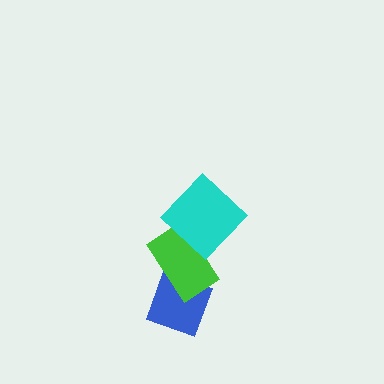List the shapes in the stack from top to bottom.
From top to bottom: the cyan diamond, the green rectangle, the blue diamond.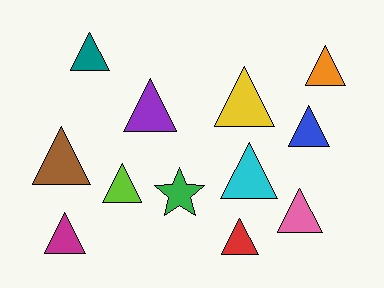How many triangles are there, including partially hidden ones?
There are 11 triangles.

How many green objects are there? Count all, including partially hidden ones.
There is 1 green object.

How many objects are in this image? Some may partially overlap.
There are 12 objects.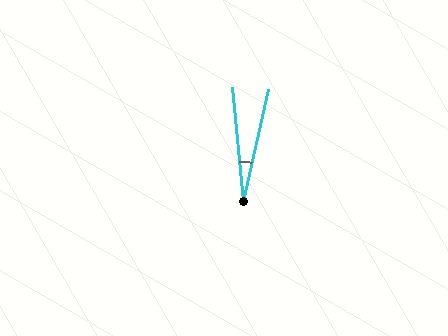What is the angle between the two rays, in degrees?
Approximately 18 degrees.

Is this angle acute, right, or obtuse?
It is acute.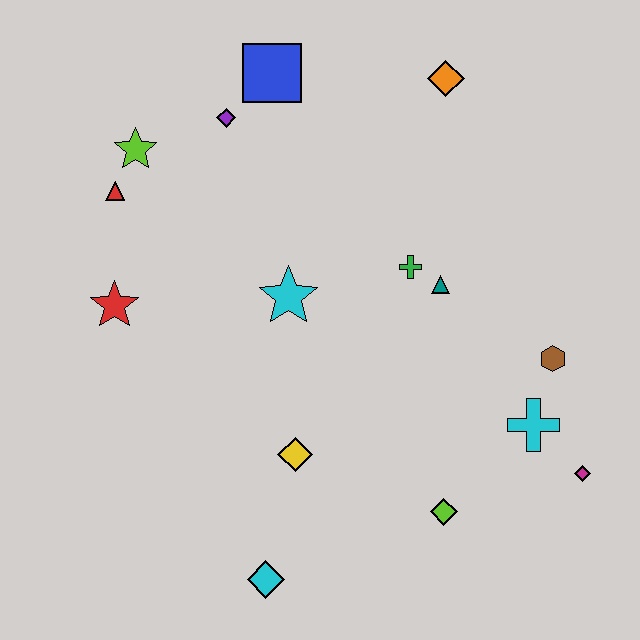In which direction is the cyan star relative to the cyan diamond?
The cyan star is above the cyan diamond.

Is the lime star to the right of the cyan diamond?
No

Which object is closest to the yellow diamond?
The cyan diamond is closest to the yellow diamond.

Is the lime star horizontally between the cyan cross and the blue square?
No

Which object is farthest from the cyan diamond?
The orange diamond is farthest from the cyan diamond.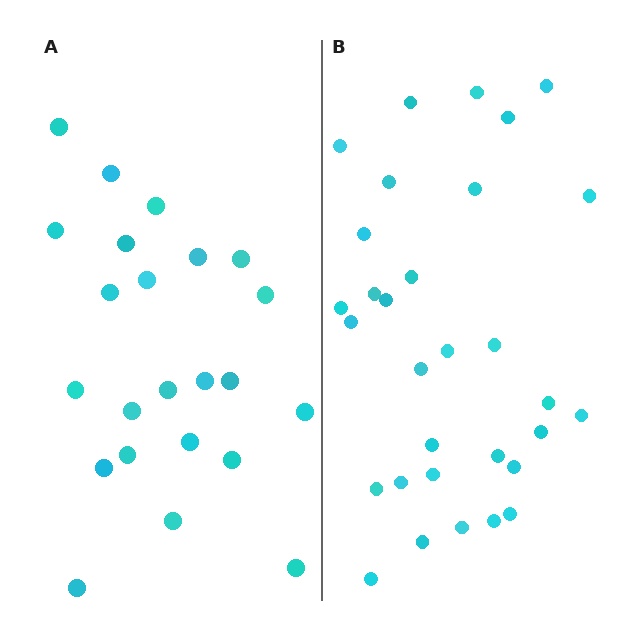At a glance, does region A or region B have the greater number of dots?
Region B (the right region) has more dots.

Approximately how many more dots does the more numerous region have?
Region B has roughly 8 or so more dots than region A.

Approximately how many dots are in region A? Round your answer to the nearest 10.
About 20 dots. (The exact count is 23, which rounds to 20.)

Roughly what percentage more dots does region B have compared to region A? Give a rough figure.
About 35% more.